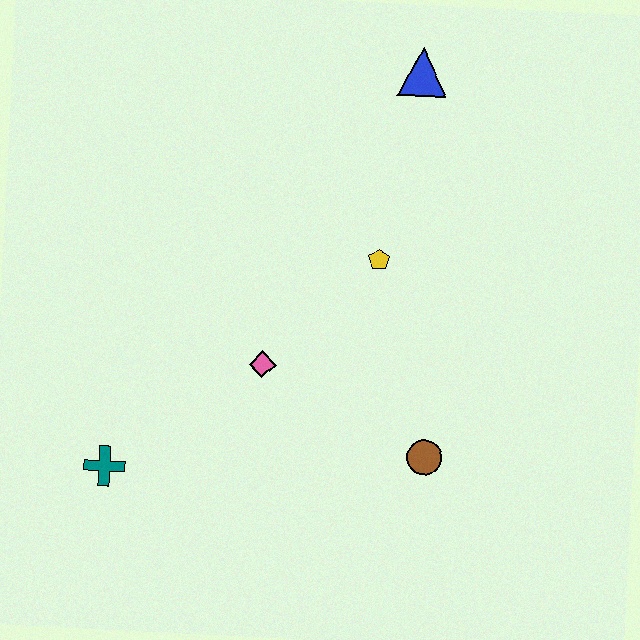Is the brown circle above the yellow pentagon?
No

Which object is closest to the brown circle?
The pink diamond is closest to the brown circle.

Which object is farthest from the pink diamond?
The blue triangle is farthest from the pink diamond.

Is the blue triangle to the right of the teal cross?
Yes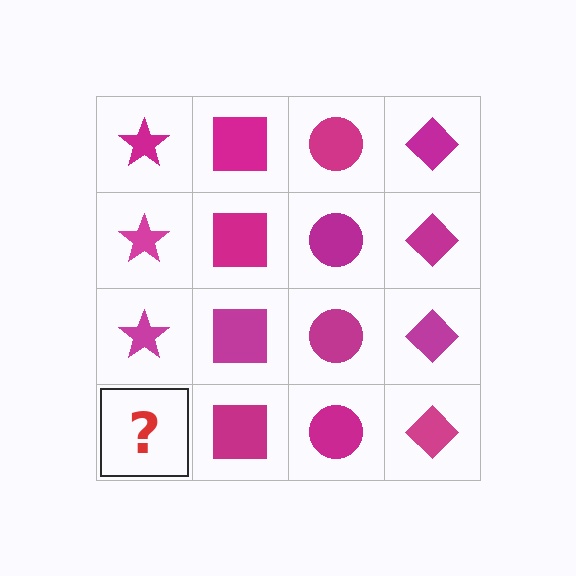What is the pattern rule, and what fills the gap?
The rule is that each column has a consistent shape. The gap should be filled with a magenta star.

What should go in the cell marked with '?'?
The missing cell should contain a magenta star.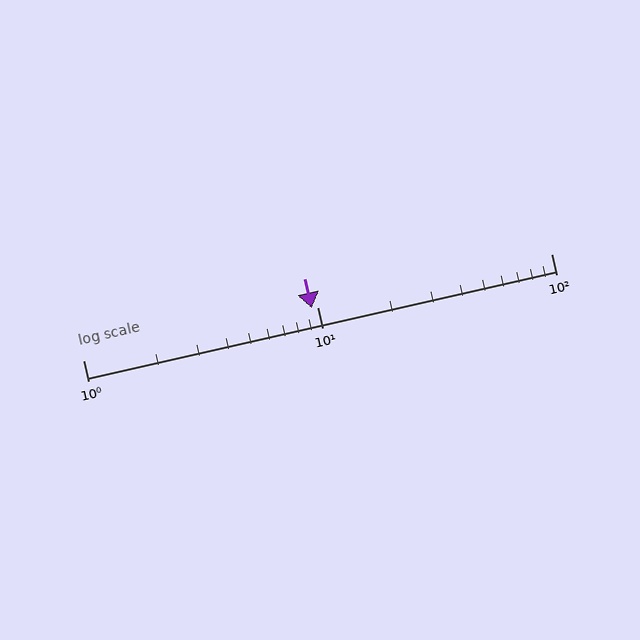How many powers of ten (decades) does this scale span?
The scale spans 2 decades, from 1 to 100.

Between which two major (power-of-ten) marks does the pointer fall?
The pointer is between 1 and 10.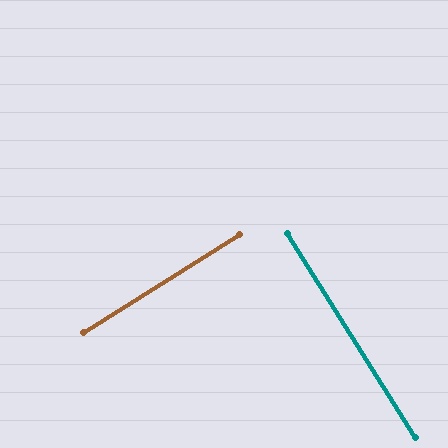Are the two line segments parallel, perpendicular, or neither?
Perpendicular — they meet at approximately 90°.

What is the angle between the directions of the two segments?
Approximately 90 degrees.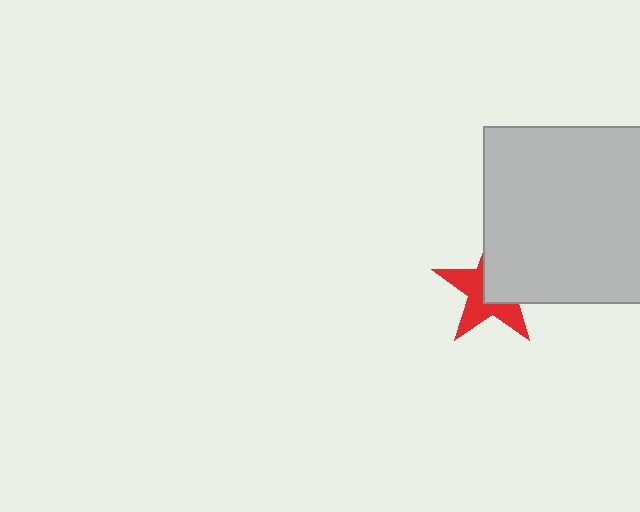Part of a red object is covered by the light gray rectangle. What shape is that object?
It is a star.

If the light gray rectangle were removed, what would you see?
You would see the complete red star.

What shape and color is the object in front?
The object in front is a light gray rectangle.